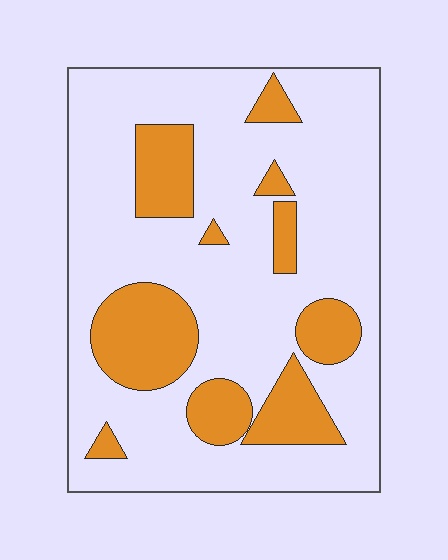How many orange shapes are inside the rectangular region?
10.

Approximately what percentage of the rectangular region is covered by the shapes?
Approximately 25%.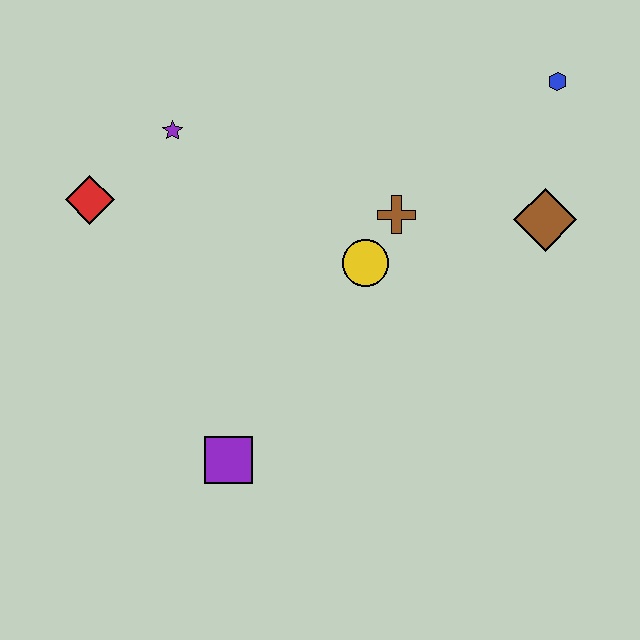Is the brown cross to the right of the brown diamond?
No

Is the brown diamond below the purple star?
Yes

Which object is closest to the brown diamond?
The blue hexagon is closest to the brown diamond.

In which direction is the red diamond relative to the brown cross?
The red diamond is to the left of the brown cross.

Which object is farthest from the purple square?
The blue hexagon is farthest from the purple square.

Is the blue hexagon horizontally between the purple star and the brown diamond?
No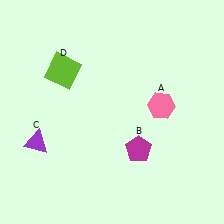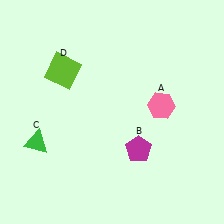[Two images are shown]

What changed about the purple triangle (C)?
In Image 1, C is purple. In Image 2, it changed to green.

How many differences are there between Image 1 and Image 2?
There is 1 difference between the two images.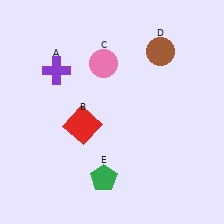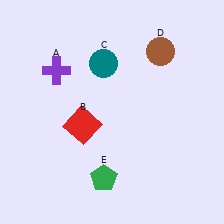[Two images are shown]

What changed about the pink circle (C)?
In Image 1, C is pink. In Image 2, it changed to teal.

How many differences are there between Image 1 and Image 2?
There is 1 difference between the two images.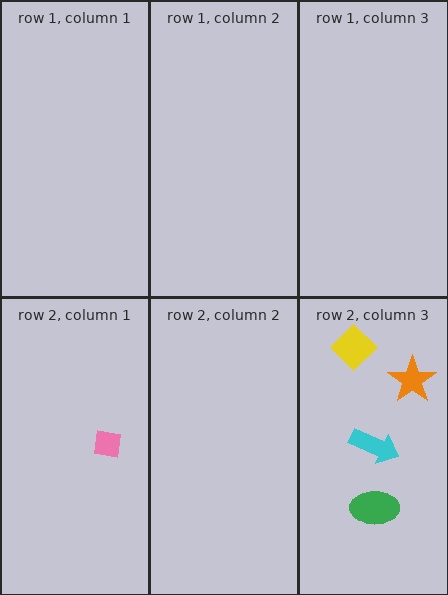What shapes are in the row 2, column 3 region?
The green ellipse, the orange star, the cyan arrow, the yellow diamond.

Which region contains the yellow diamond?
The row 2, column 3 region.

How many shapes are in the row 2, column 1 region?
1.